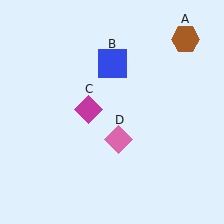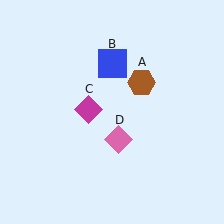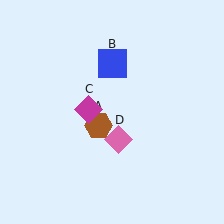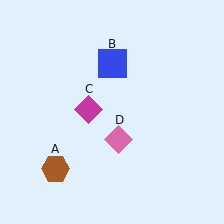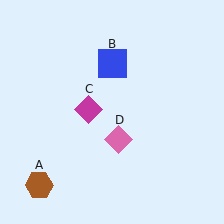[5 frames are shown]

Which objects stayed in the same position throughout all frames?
Blue square (object B) and magenta diamond (object C) and pink diamond (object D) remained stationary.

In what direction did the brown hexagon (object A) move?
The brown hexagon (object A) moved down and to the left.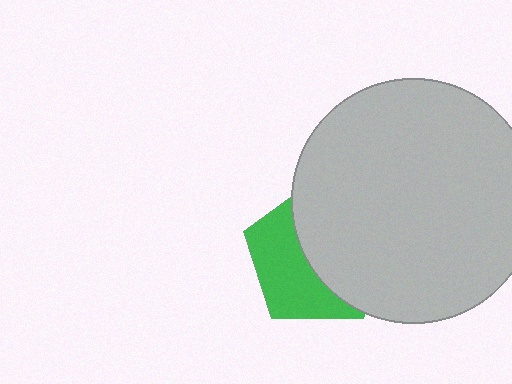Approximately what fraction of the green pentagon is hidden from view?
Roughly 55% of the green pentagon is hidden behind the light gray circle.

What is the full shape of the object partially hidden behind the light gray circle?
The partially hidden object is a green pentagon.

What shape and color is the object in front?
The object in front is a light gray circle.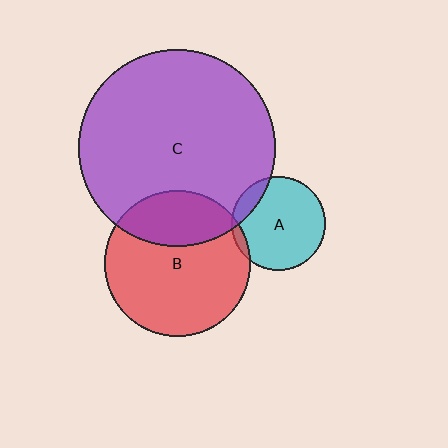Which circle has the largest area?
Circle C (purple).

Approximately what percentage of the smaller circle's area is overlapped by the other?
Approximately 5%.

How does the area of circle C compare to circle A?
Approximately 4.4 times.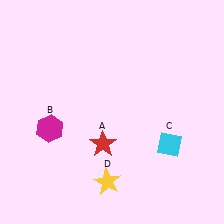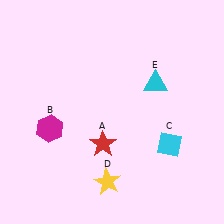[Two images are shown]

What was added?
A cyan triangle (E) was added in Image 2.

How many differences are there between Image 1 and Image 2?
There is 1 difference between the two images.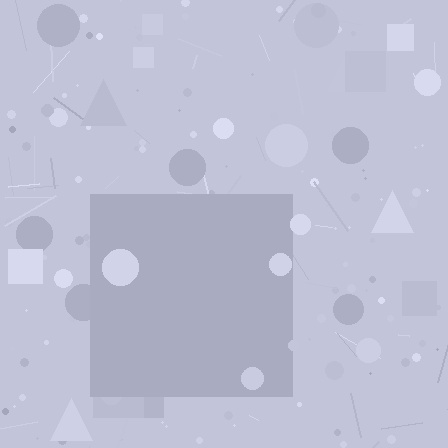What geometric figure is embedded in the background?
A square is embedded in the background.